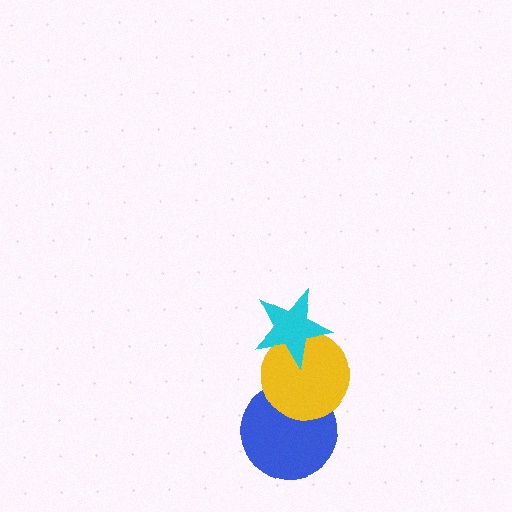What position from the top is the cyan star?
The cyan star is 1st from the top.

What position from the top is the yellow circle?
The yellow circle is 2nd from the top.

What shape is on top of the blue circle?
The yellow circle is on top of the blue circle.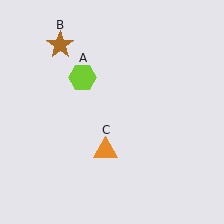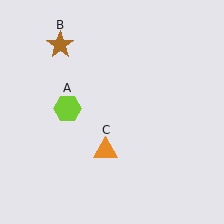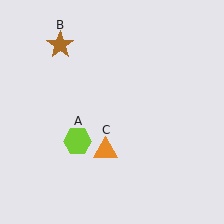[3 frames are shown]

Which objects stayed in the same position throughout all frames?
Brown star (object B) and orange triangle (object C) remained stationary.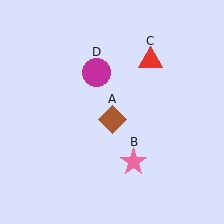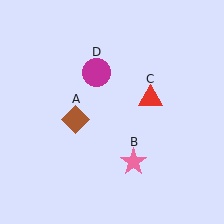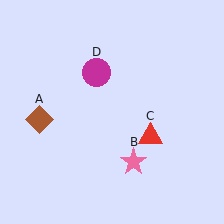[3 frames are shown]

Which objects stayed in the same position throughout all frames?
Pink star (object B) and magenta circle (object D) remained stationary.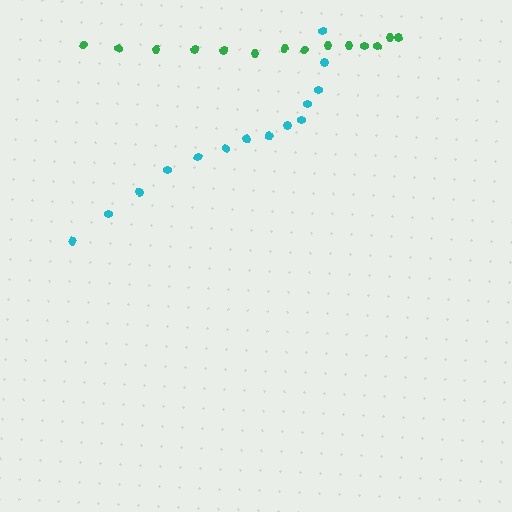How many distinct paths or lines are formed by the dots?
There are 2 distinct paths.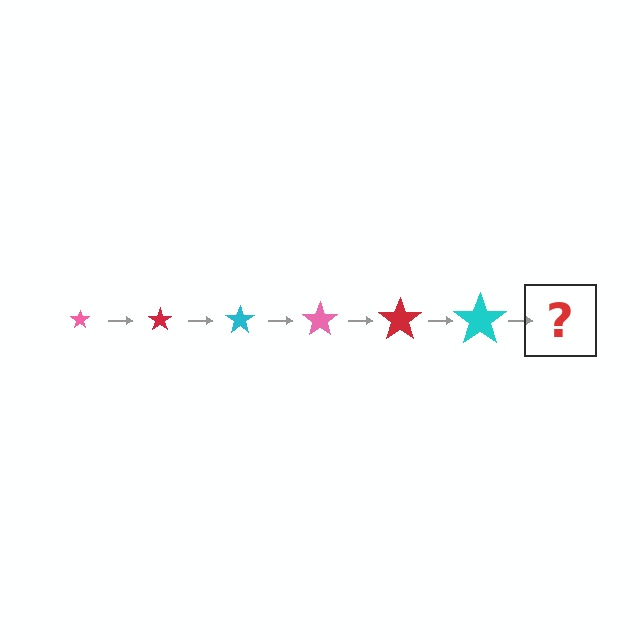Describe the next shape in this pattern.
It should be a pink star, larger than the previous one.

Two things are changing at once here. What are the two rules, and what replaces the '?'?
The two rules are that the star grows larger each step and the color cycles through pink, red, and cyan. The '?' should be a pink star, larger than the previous one.